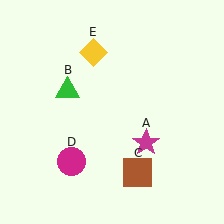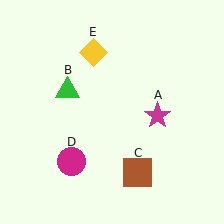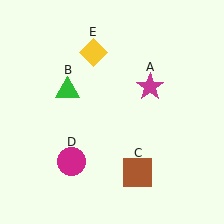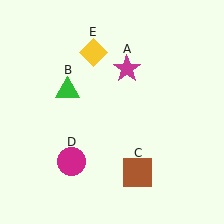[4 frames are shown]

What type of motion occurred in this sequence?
The magenta star (object A) rotated counterclockwise around the center of the scene.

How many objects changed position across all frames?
1 object changed position: magenta star (object A).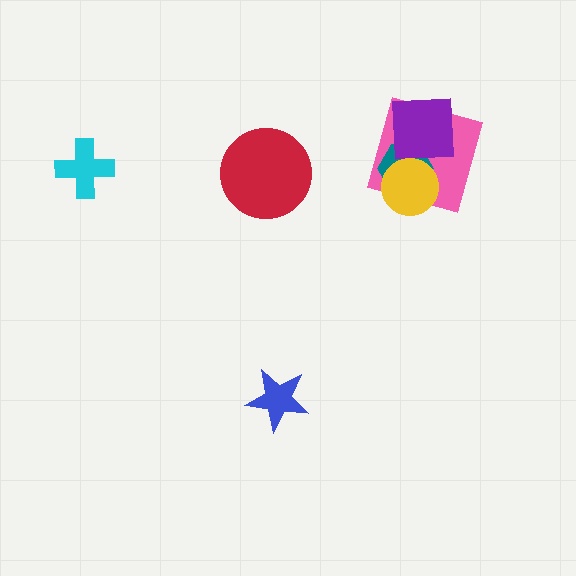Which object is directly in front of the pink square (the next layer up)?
The teal hexagon is directly in front of the pink square.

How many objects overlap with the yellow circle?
2 objects overlap with the yellow circle.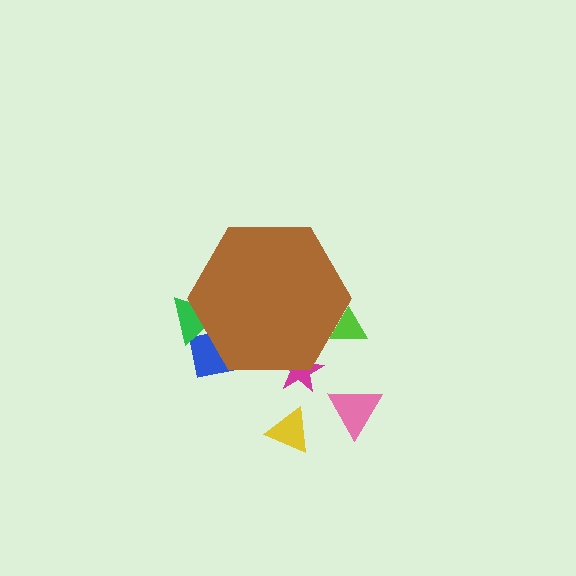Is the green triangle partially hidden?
Yes, the green triangle is partially hidden behind the brown hexagon.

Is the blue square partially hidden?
Yes, the blue square is partially hidden behind the brown hexagon.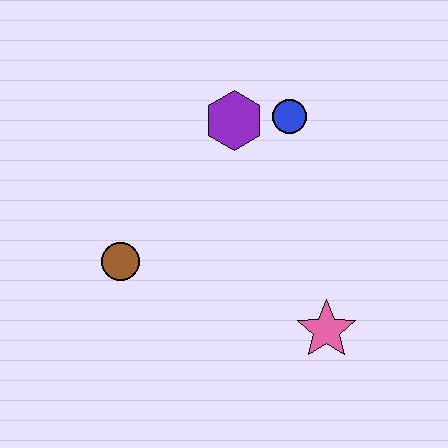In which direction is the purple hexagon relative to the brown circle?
The purple hexagon is above the brown circle.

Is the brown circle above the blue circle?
No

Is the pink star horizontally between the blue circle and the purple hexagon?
No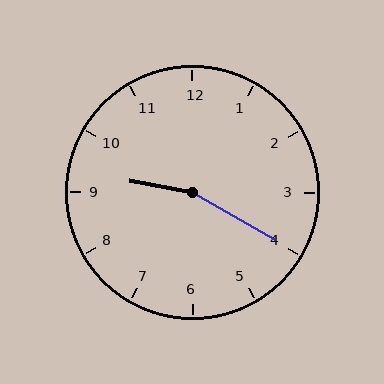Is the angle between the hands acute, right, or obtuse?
It is obtuse.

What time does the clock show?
9:20.